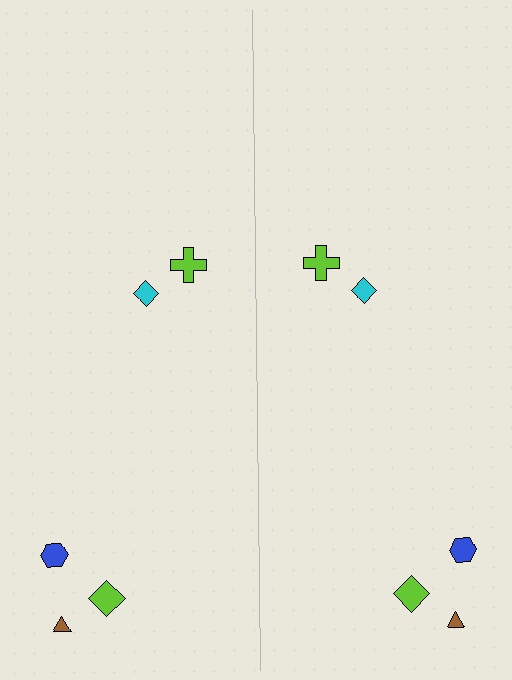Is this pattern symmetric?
Yes, this pattern has bilateral (reflection) symmetry.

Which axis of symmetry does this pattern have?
The pattern has a vertical axis of symmetry running through the center of the image.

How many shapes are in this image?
There are 10 shapes in this image.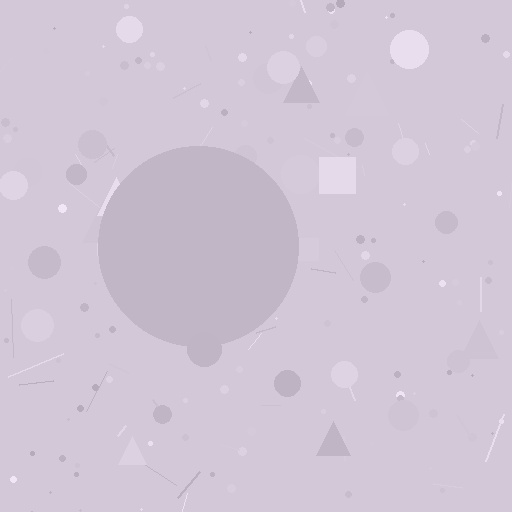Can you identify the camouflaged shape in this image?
The camouflaged shape is a circle.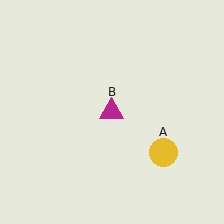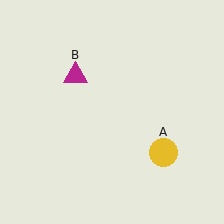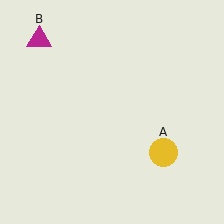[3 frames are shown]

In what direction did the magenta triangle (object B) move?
The magenta triangle (object B) moved up and to the left.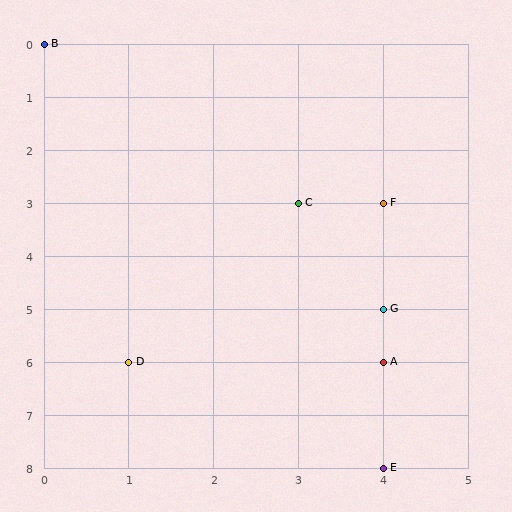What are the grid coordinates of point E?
Point E is at grid coordinates (4, 8).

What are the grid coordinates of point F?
Point F is at grid coordinates (4, 3).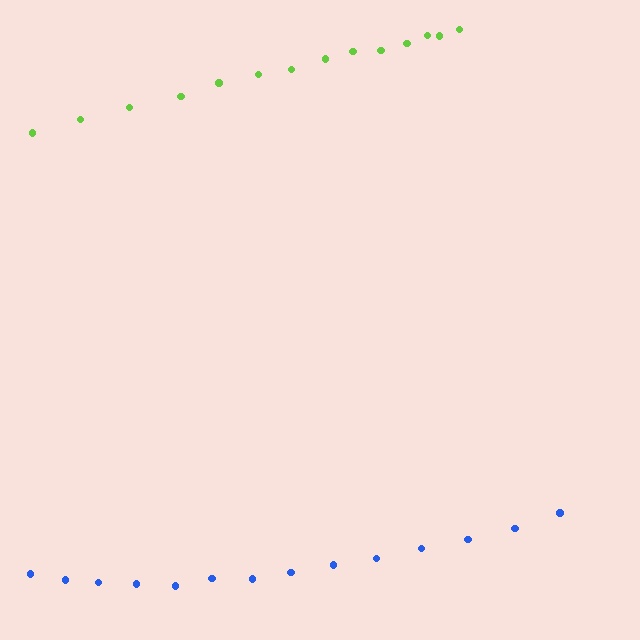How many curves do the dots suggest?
There are 2 distinct paths.